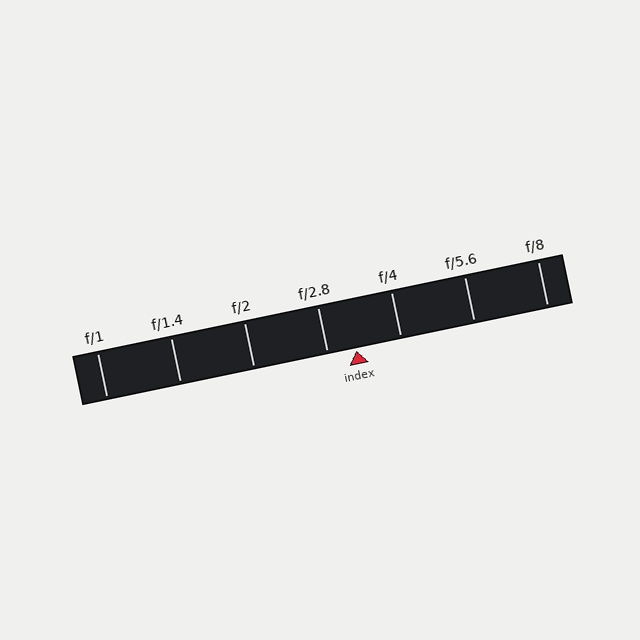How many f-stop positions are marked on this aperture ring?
There are 7 f-stop positions marked.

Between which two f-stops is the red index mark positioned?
The index mark is between f/2.8 and f/4.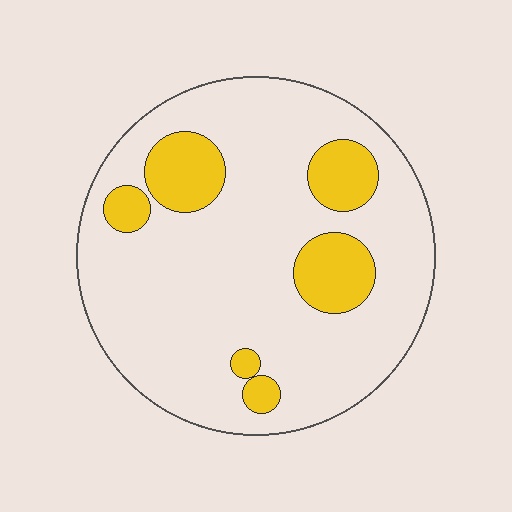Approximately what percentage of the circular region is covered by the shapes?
Approximately 20%.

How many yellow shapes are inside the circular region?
6.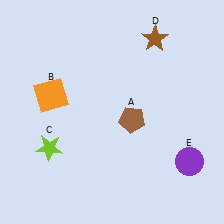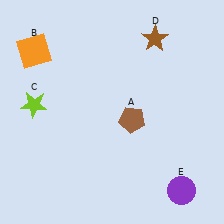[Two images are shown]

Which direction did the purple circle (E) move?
The purple circle (E) moved down.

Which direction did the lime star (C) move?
The lime star (C) moved up.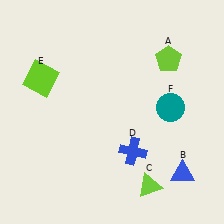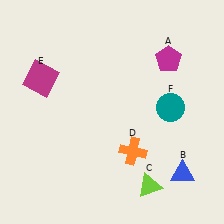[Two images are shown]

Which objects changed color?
A changed from lime to magenta. D changed from blue to orange. E changed from lime to magenta.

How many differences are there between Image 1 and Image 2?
There are 3 differences between the two images.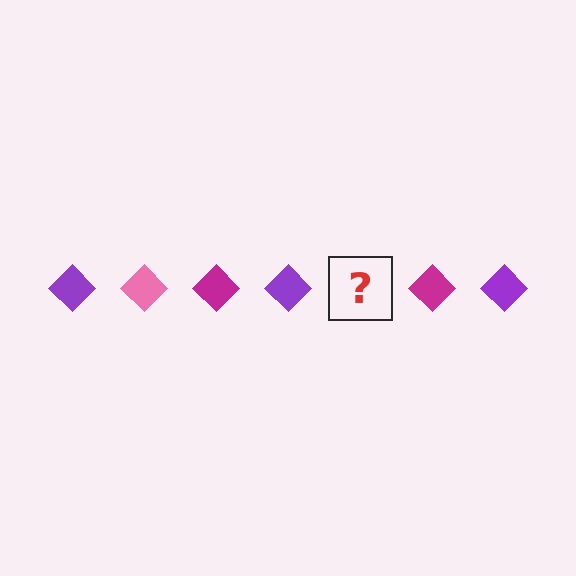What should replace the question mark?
The question mark should be replaced with a pink diamond.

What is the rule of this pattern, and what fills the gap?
The rule is that the pattern cycles through purple, pink, magenta diamonds. The gap should be filled with a pink diamond.